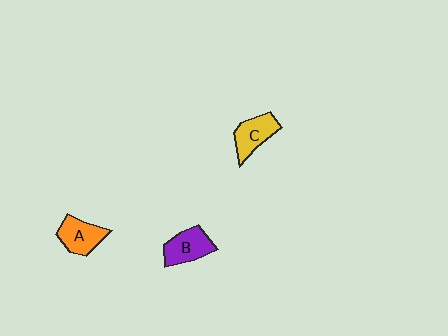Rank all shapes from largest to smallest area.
From largest to smallest: B (purple), A (orange), C (yellow).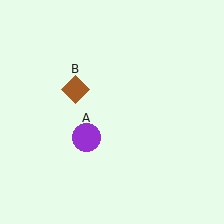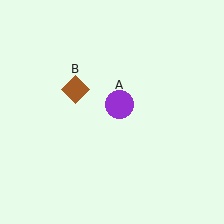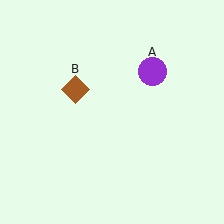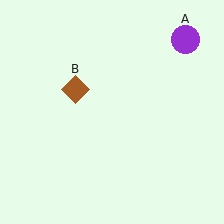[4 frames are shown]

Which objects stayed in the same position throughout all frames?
Brown diamond (object B) remained stationary.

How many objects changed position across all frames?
1 object changed position: purple circle (object A).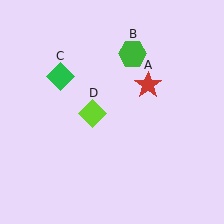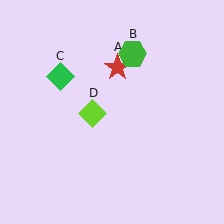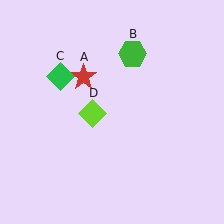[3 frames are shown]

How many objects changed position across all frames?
1 object changed position: red star (object A).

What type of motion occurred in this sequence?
The red star (object A) rotated counterclockwise around the center of the scene.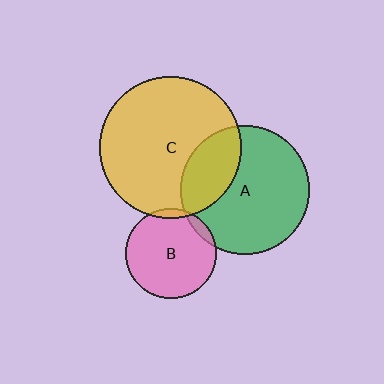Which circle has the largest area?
Circle C (yellow).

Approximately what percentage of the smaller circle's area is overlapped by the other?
Approximately 5%.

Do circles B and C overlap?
Yes.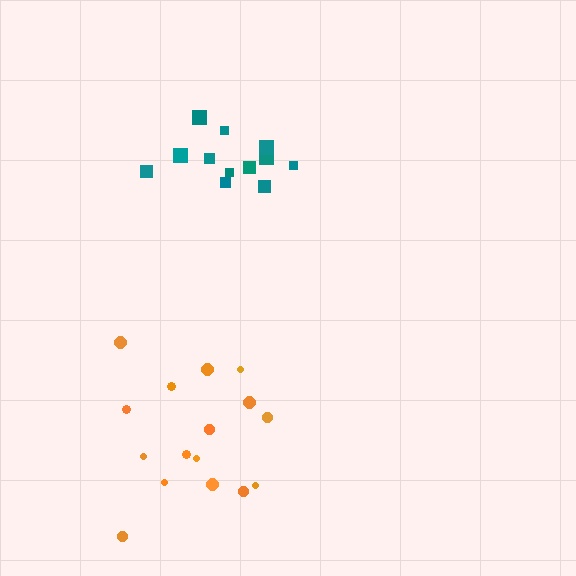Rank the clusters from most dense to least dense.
teal, orange.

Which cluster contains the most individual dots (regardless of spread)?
Orange (16).